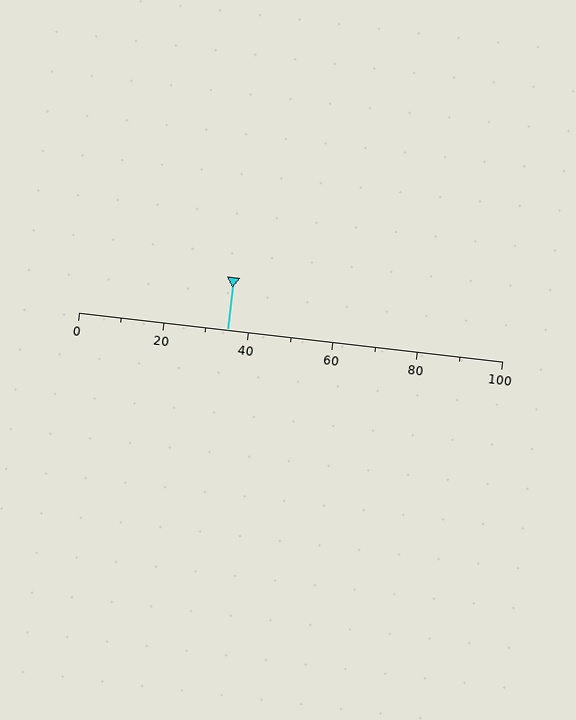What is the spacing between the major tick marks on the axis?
The major ticks are spaced 20 apart.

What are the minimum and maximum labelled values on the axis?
The axis runs from 0 to 100.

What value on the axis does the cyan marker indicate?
The marker indicates approximately 35.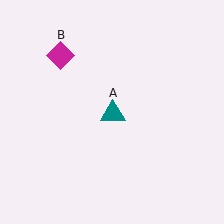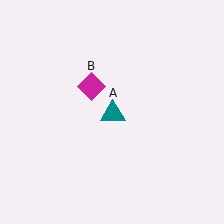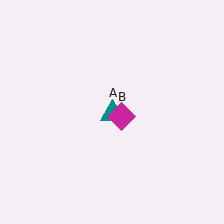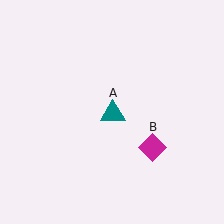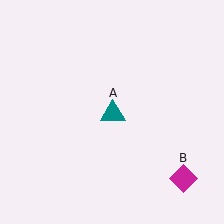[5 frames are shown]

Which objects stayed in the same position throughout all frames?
Teal triangle (object A) remained stationary.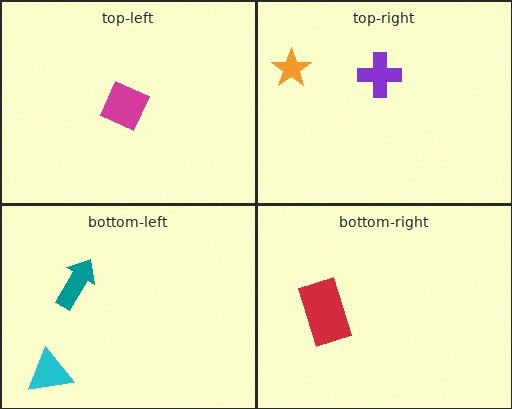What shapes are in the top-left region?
The magenta diamond.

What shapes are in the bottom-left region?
The teal arrow, the cyan triangle.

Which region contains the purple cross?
The top-right region.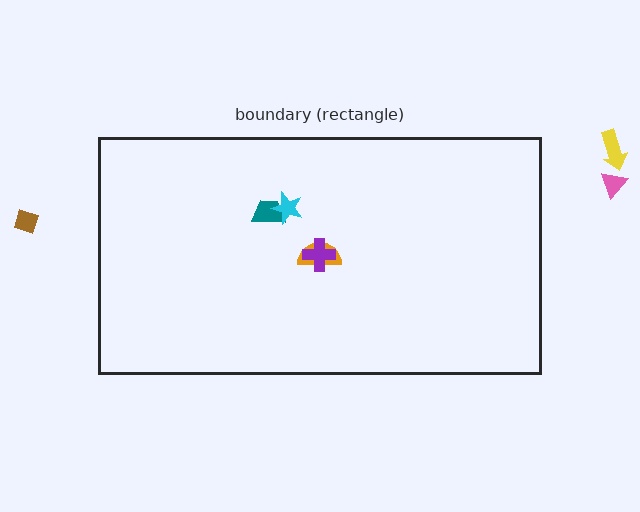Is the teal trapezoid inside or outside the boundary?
Inside.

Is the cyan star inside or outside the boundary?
Inside.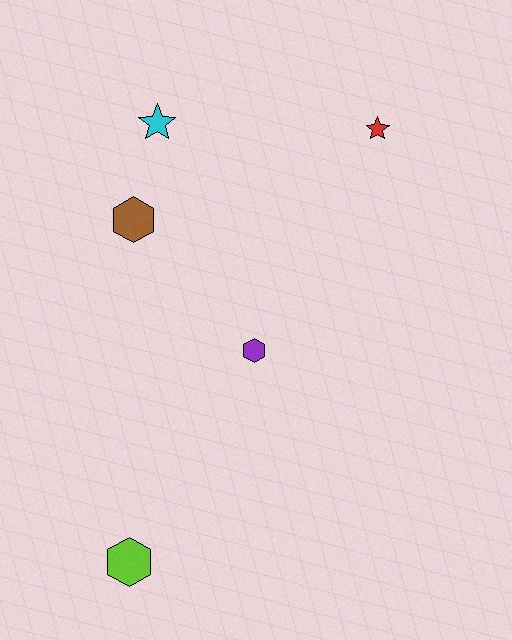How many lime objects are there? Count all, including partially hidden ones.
There is 1 lime object.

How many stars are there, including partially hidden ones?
There are 2 stars.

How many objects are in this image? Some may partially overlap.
There are 5 objects.